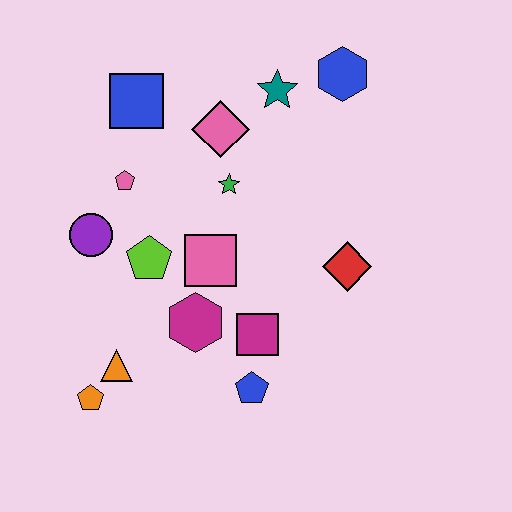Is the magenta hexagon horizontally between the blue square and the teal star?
Yes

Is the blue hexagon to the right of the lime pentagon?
Yes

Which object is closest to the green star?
The pink diamond is closest to the green star.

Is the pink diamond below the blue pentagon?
No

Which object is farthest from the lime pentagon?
The blue hexagon is farthest from the lime pentagon.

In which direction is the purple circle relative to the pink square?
The purple circle is to the left of the pink square.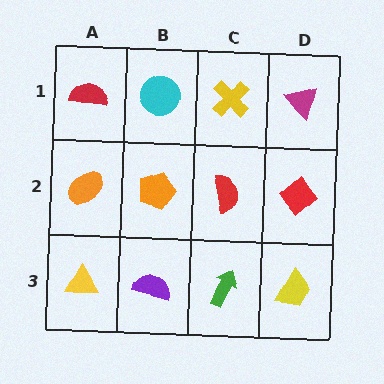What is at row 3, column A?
A yellow triangle.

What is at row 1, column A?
A red semicircle.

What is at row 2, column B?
An orange pentagon.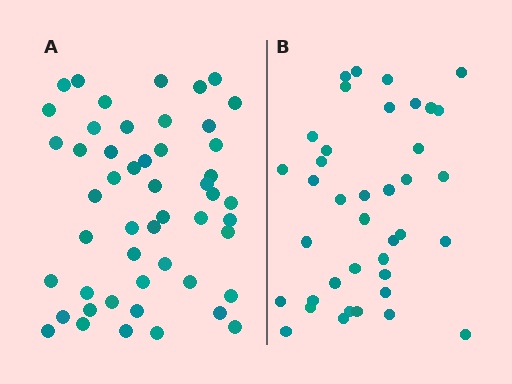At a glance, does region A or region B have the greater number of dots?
Region A (the left region) has more dots.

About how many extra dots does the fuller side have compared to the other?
Region A has roughly 12 or so more dots than region B.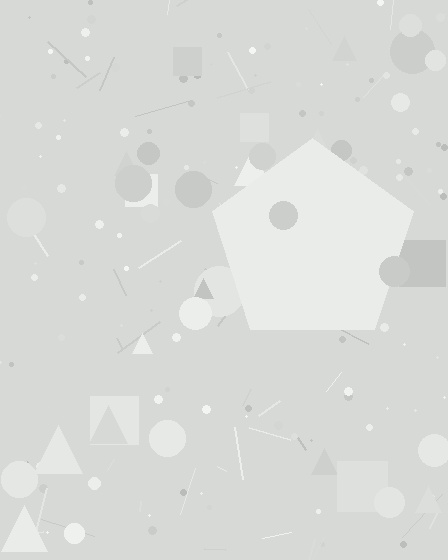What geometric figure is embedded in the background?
A pentagon is embedded in the background.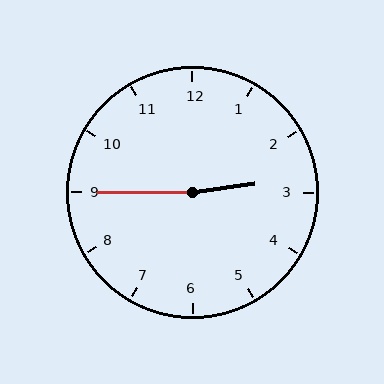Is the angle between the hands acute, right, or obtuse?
It is obtuse.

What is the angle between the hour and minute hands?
Approximately 172 degrees.